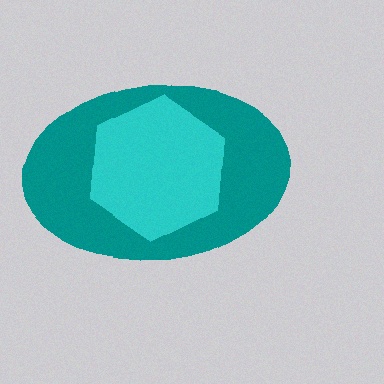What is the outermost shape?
The teal ellipse.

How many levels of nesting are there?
2.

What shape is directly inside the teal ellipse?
The cyan hexagon.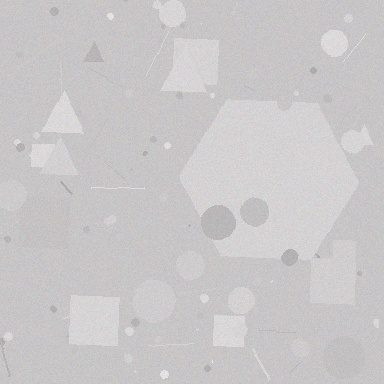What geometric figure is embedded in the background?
A hexagon is embedded in the background.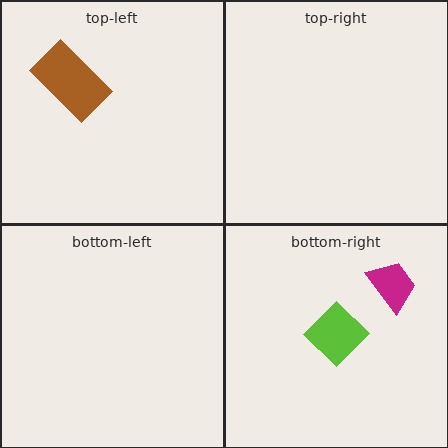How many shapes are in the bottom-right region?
2.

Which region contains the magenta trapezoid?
The bottom-right region.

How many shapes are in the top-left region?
1.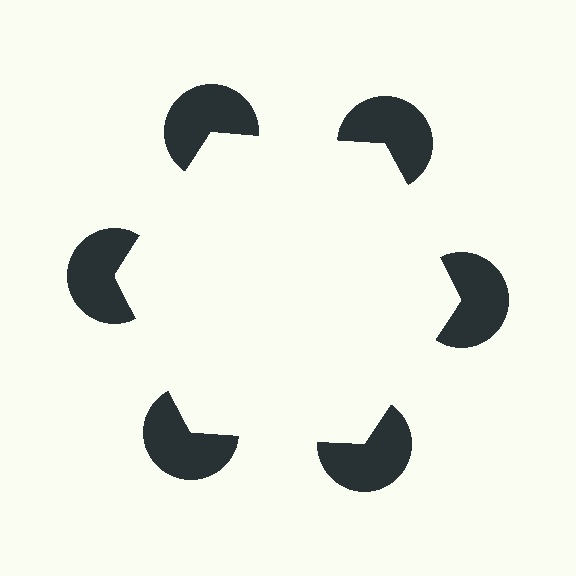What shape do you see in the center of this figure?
An illusory hexagon — its edges are inferred from the aligned wedge cuts in the pac-man discs, not physically drawn.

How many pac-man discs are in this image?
There are 6 — one at each vertex of the illusory hexagon.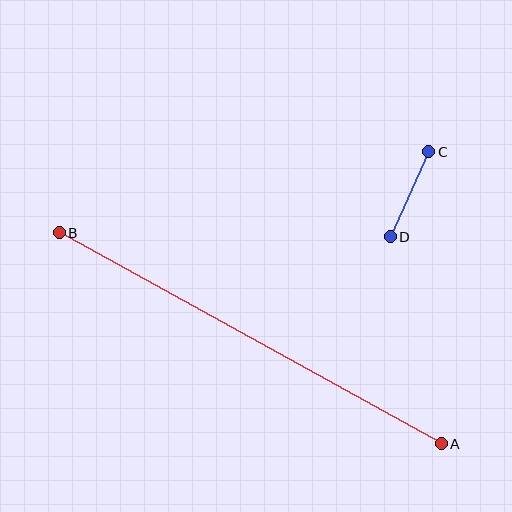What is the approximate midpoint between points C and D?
The midpoint is at approximately (409, 194) pixels.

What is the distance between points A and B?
The distance is approximately 436 pixels.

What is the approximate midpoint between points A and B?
The midpoint is at approximately (250, 338) pixels.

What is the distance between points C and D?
The distance is approximately 93 pixels.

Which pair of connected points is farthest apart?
Points A and B are farthest apart.